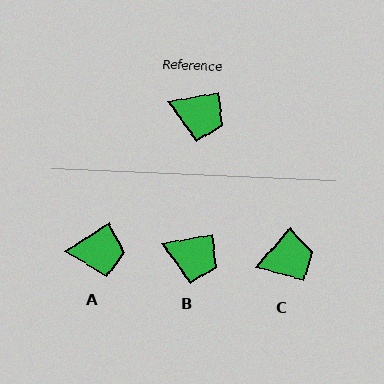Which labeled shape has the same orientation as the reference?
B.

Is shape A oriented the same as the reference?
No, it is off by about 22 degrees.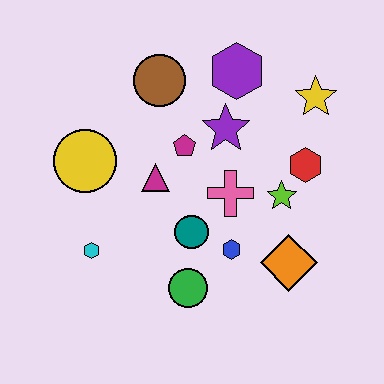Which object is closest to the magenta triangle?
The magenta pentagon is closest to the magenta triangle.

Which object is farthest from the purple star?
The cyan hexagon is farthest from the purple star.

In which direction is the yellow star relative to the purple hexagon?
The yellow star is to the right of the purple hexagon.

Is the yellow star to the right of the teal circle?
Yes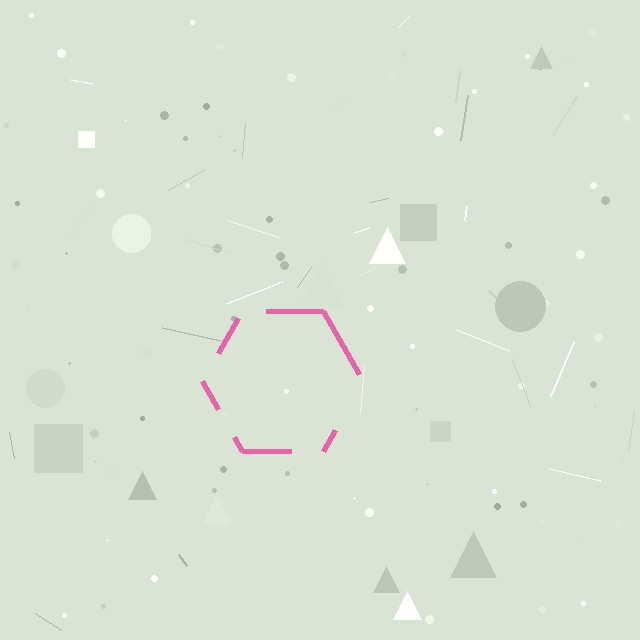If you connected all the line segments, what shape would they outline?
They would outline a hexagon.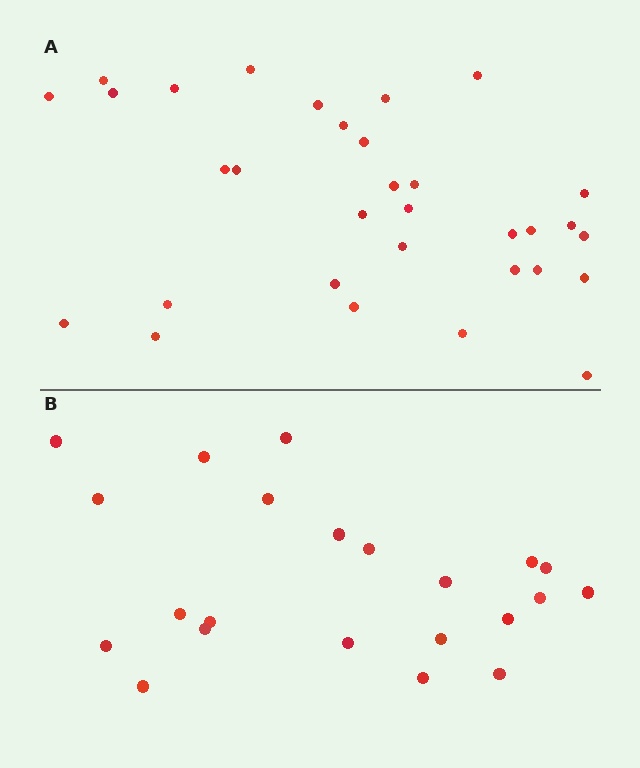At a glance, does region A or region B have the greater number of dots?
Region A (the top region) has more dots.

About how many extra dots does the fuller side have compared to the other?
Region A has roughly 10 or so more dots than region B.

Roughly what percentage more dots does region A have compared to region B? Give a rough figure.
About 45% more.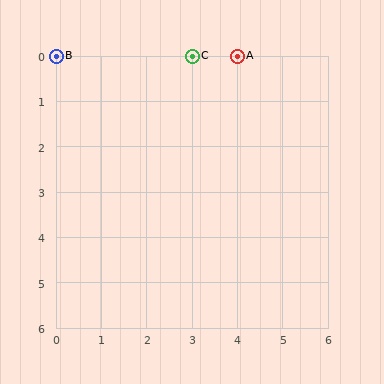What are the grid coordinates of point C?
Point C is at grid coordinates (3, 0).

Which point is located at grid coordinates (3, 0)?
Point C is at (3, 0).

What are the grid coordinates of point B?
Point B is at grid coordinates (0, 0).